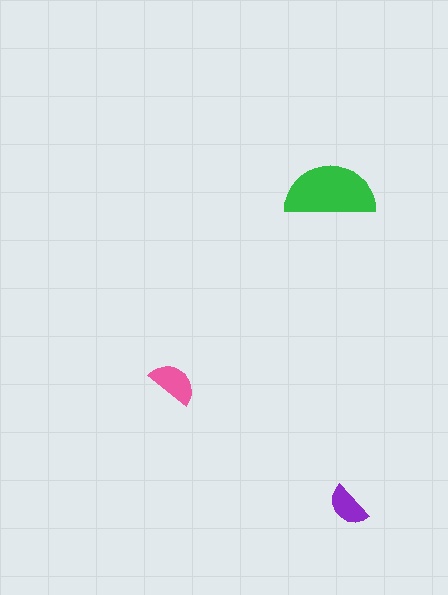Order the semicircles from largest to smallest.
the green one, the pink one, the purple one.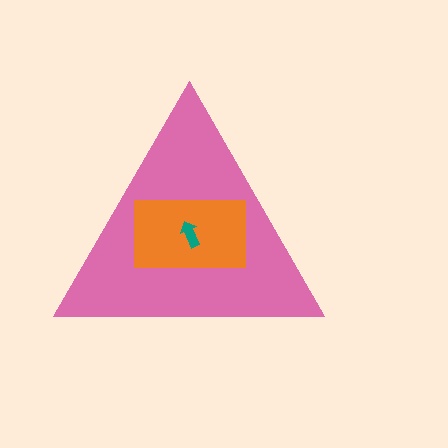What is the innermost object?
The teal arrow.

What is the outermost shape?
The pink triangle.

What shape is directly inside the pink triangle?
The orange rectangle.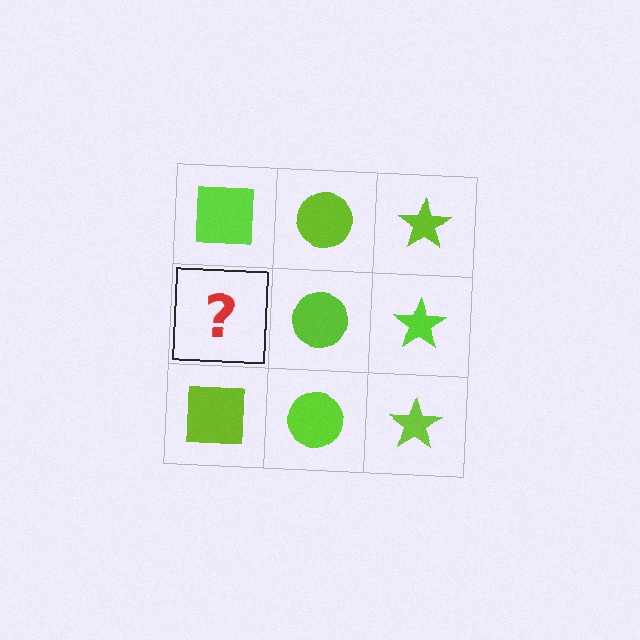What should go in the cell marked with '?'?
The missing cell should contain a lime square.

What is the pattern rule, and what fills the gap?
The rule is that each column has a consistent shape. The gap should be filled with a lime square.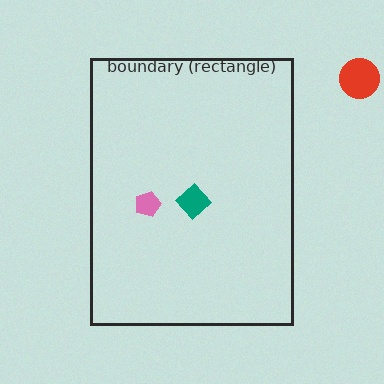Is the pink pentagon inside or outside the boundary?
Inside.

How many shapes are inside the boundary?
2 inside, 1 outside.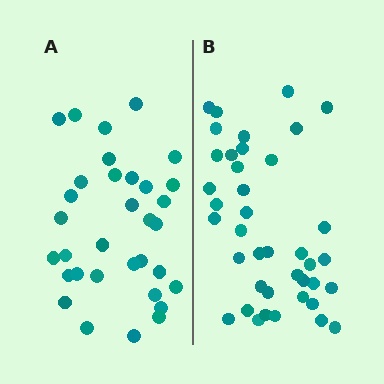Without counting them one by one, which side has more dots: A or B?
Region B (the right region) has more dots.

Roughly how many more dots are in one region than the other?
Region B has roughly 8 or so more dots than region A.